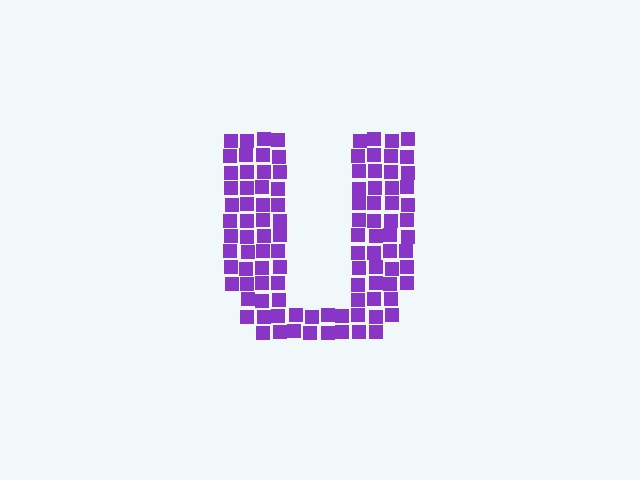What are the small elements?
The small elements are squares.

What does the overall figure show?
The overall figure shows the letter U.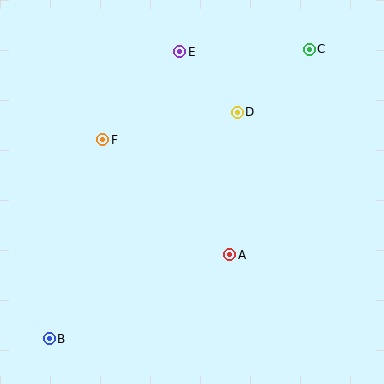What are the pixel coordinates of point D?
Point D is at (237, 112).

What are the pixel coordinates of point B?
Point B is at (49, 339).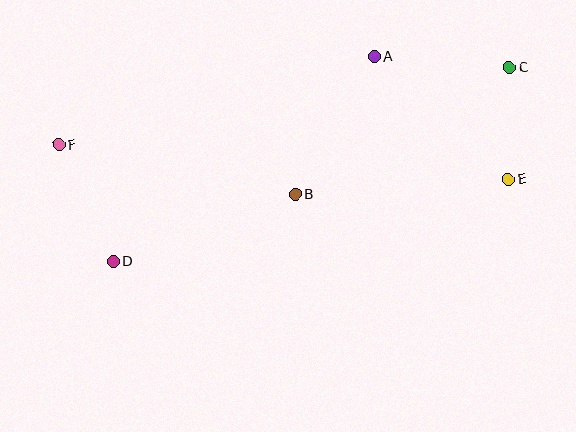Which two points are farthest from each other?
Points C and F are farthest from each other.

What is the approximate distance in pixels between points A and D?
The distance between A and D is approximately 332 pixels.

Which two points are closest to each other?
Points C and E are closest to each other.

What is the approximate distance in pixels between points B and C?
The distance between B and C is approximately 249 pixels.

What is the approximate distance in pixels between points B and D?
The distance between B and D is approximately 194 pixels.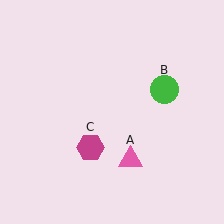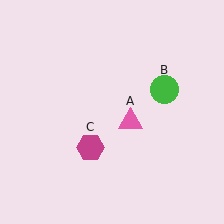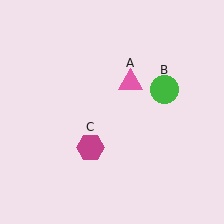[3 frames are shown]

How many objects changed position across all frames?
1 object changed position: pink triangle (object A).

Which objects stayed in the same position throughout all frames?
Green circle (object B) and magenta hexagon (object C) remained stationary.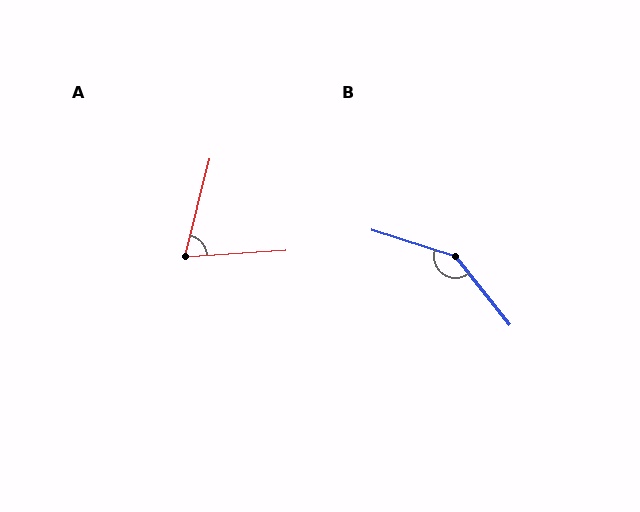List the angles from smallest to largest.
A (72°), B (146°).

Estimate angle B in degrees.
Approximately 146 degrees.